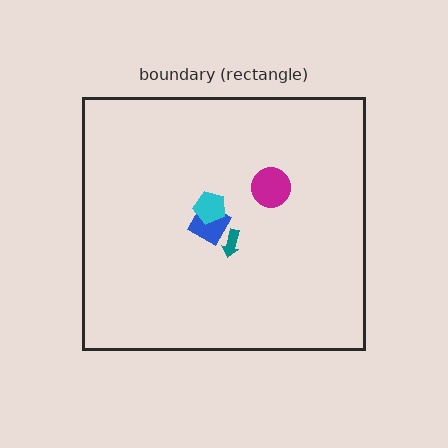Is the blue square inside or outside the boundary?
Inside.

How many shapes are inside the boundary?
4 inside, 0 outside.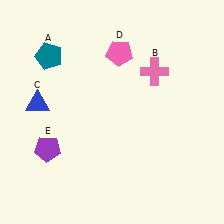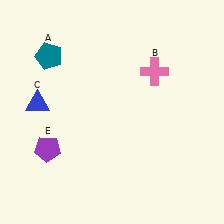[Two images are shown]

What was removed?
The pink pentagon (D) was removed in Image 2.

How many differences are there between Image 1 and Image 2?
There is 1 difference between the two images.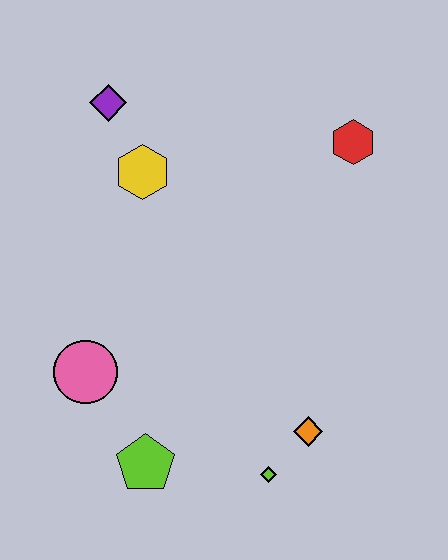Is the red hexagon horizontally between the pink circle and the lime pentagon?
No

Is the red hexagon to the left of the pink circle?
No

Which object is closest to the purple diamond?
The yellow hexagon is closest to the purple diamond.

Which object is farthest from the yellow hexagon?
The lime diamond is farthest from the yellow hexagon.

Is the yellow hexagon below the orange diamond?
No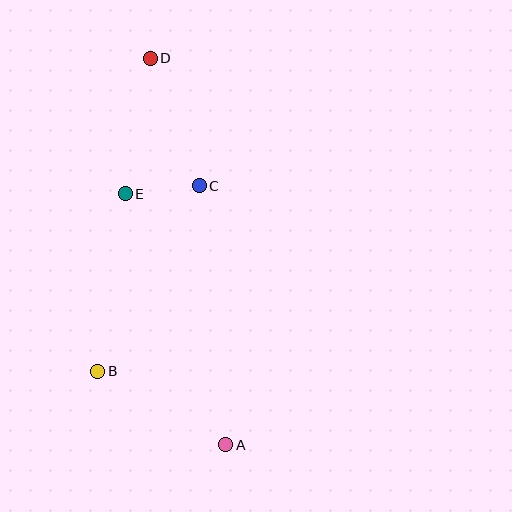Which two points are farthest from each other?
Points A and D are farthest from each other.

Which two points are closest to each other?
Points C and E are closest to each other.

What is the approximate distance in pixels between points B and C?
The distance between B and C is approximately 211 pixels.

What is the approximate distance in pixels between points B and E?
The distance between B and E is approximately 180 pixels.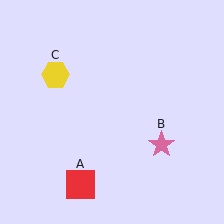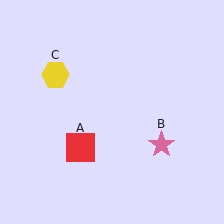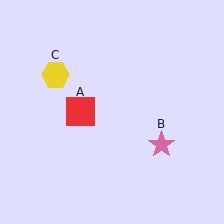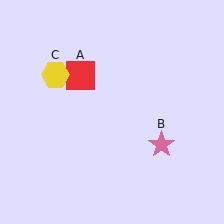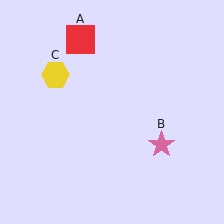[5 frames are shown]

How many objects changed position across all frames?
1 object changed position: red square (object A).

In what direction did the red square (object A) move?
The red square (object A) moved up.